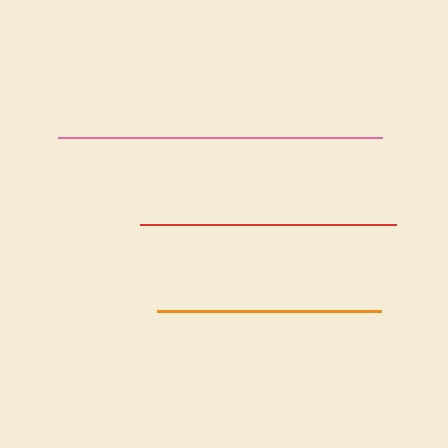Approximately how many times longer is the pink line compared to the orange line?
The pink line is approximately 1.4 times the length of the orange line.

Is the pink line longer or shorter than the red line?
The pink line is longer than the red line.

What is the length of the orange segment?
The orange segment is approximately 224 pixels long.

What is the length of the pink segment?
The pink segment is approximately 324 pixels long.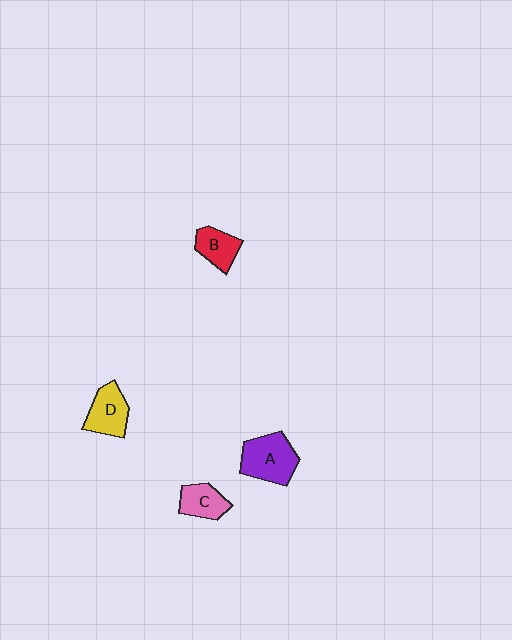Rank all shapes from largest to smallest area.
From largest to smallest: A (purple), D (yellow), C (pink), B (red).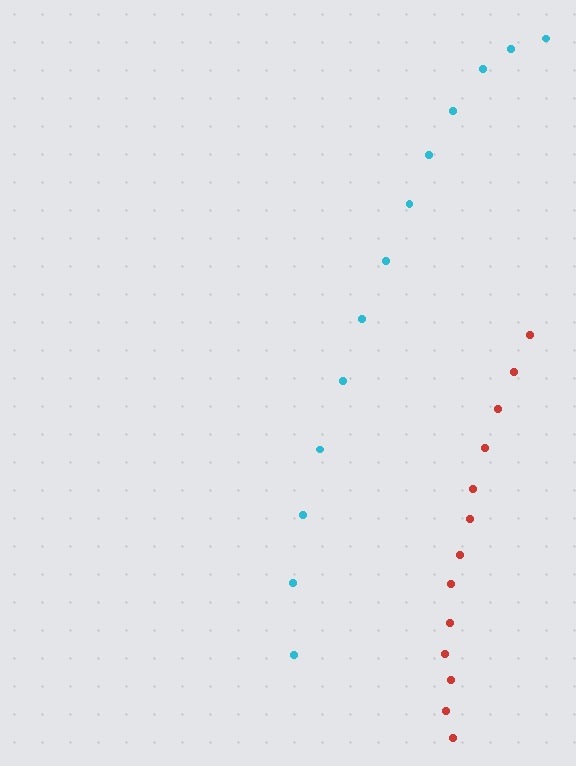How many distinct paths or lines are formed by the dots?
There are 2 distinct paths.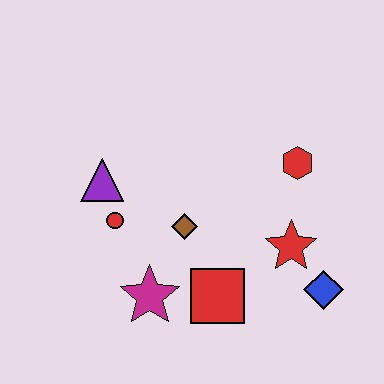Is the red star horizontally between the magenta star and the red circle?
No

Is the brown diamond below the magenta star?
No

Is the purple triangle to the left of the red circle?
Yes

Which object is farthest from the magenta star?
The red hexagon is farthest from the magenta star.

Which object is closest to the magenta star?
The red square is closest to the magenta star.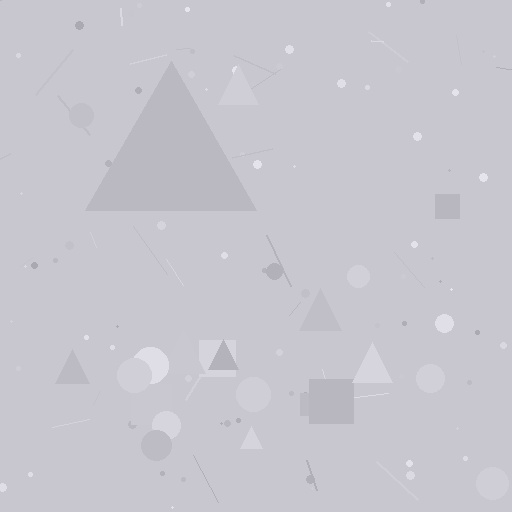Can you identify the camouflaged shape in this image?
The camouflaged shape is a triangle.